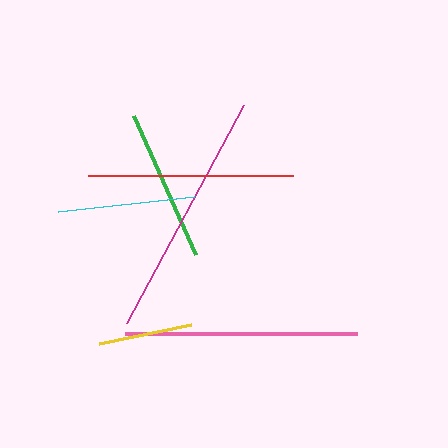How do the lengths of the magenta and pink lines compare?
The magenta and pink lines are approximately the same length.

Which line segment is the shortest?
The yellow line is the shortest at approximately 94 pixels.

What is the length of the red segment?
The red segment is approximately 205 pixels long.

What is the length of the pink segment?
The pink segment is approximately 233 pixels long.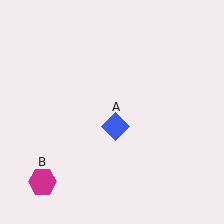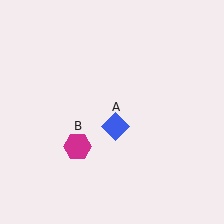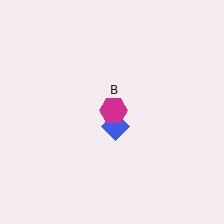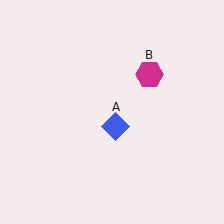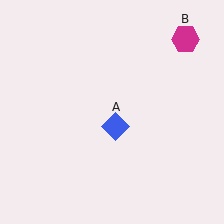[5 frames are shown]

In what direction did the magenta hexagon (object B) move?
The magenta hexagon (object B) moved up and to the right.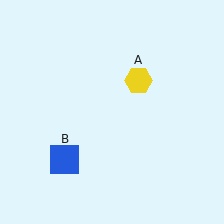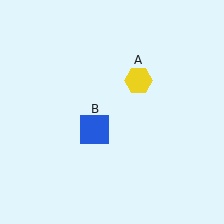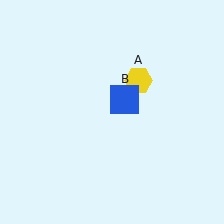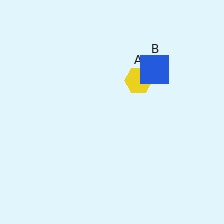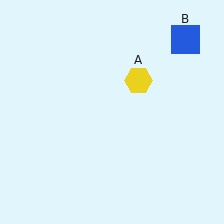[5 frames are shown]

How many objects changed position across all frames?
1 object changed position: blue square (object B).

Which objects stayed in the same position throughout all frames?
Yellow hexagon (object A) remained stationary.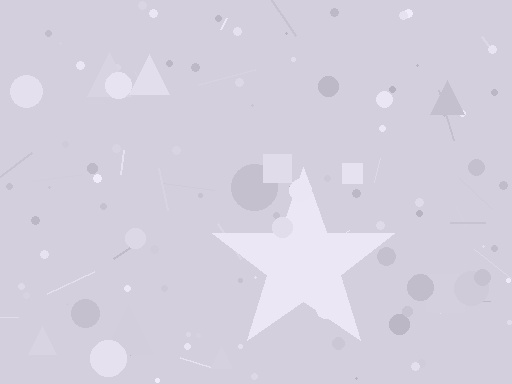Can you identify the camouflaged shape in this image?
The camouflaged shape is a star.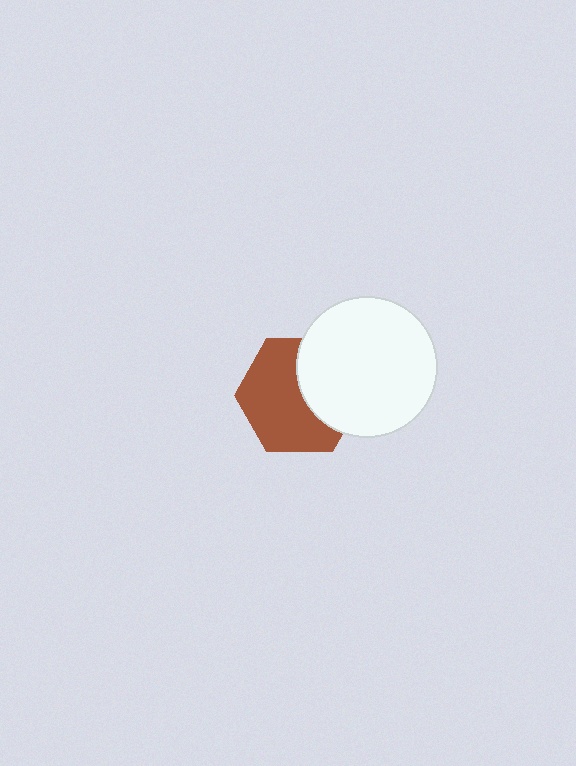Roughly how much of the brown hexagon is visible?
About half of it is visible (roughly 61%).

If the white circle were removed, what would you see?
You would see the complete brown hexagon.